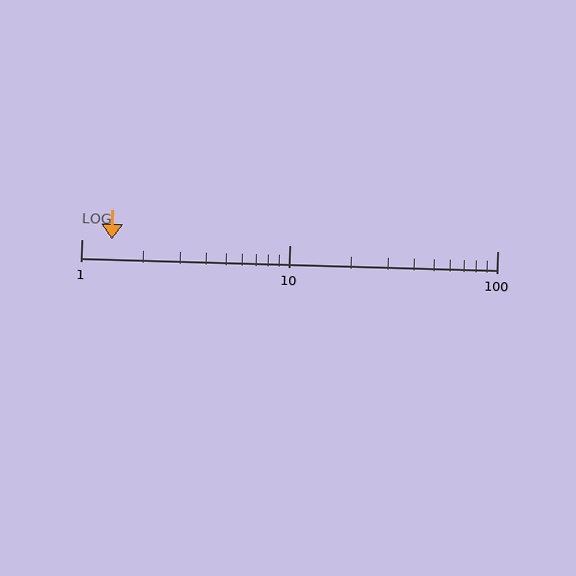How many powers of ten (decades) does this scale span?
The scale spans 2 decades, from 1 to 100.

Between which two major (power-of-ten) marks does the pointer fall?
The pointer is between 1 and 10.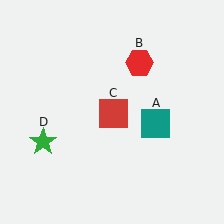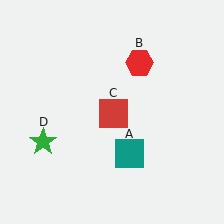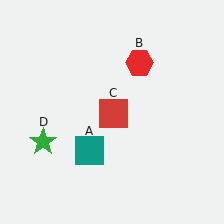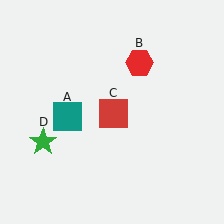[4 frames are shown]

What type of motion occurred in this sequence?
The teal square (object A) rotated clockwise around the center of the scene.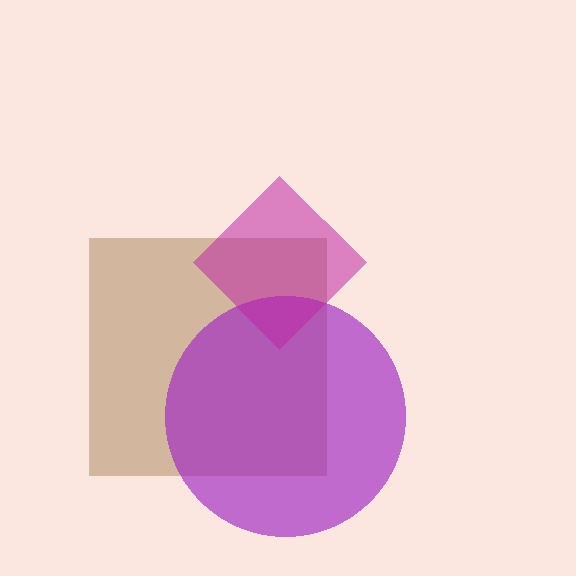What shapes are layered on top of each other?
The layered shapes are: a brown square, a purple circle, a magenta diamond.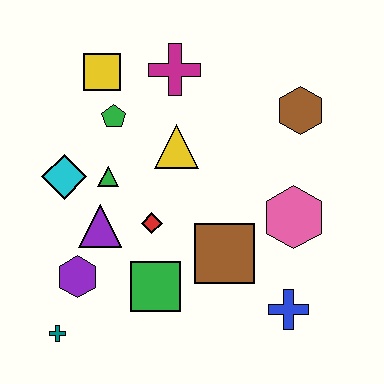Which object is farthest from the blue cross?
The yellow square is farthest from the blue cross.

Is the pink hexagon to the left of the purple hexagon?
No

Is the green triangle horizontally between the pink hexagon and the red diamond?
No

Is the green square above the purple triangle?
No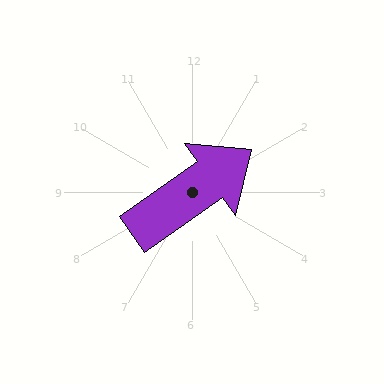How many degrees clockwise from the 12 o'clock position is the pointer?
Approximately 54 degrees.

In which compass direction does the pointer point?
Northeast.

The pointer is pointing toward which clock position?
Roughly 2 o'clock.